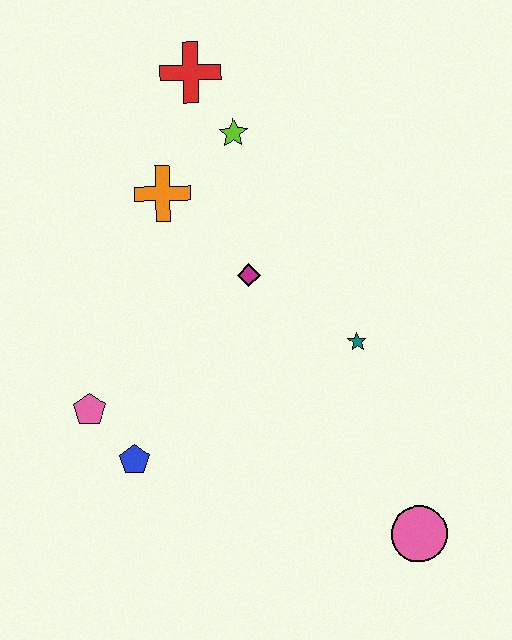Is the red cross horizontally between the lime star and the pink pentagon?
Yes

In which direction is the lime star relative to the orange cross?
The lime star is to the right of the orange cross.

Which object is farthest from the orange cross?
The pink circle is farthest from the orange cross.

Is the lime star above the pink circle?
Yes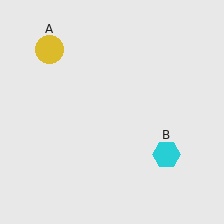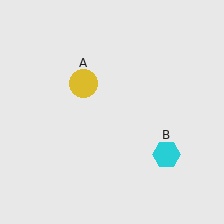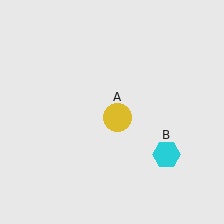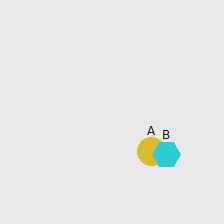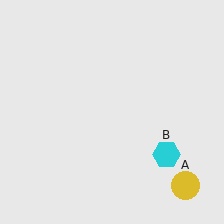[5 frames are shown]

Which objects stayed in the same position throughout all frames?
Cyan hexagon (object B) remained stationary.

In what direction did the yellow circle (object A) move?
The yellow circle (object A) moved down and to the right.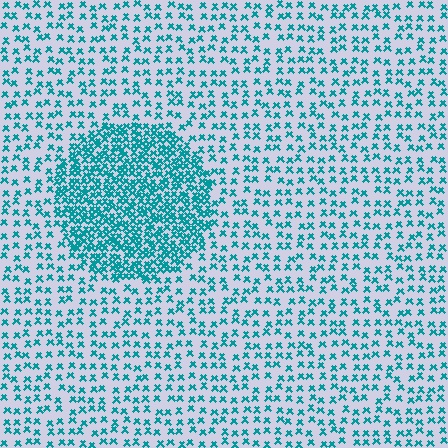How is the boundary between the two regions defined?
The boundary is defined by a change in element density (approximately 2.6x ratio). All elements are the same color, size, and shape.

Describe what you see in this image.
The image contains small teal elements arranged at two different densities. A circle-shaped region is visible where the elements are more densely packed than the surrounding area.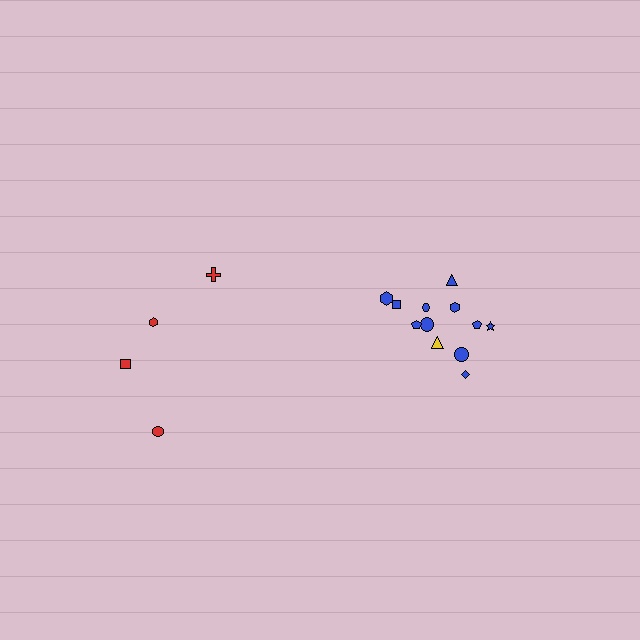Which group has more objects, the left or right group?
The right group.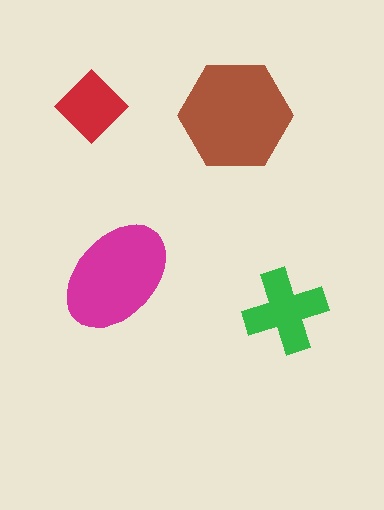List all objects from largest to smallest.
The brown hexagon, the magenta ellipse, the green cross, the red diamond.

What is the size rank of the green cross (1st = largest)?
3rd.